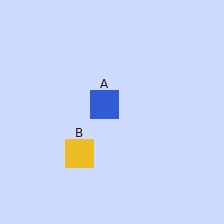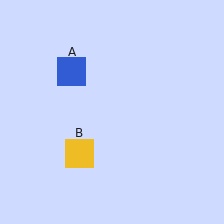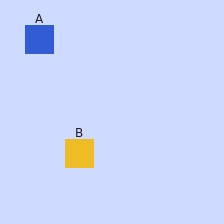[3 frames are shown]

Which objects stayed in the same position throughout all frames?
Yellow square (object B) remained stationary.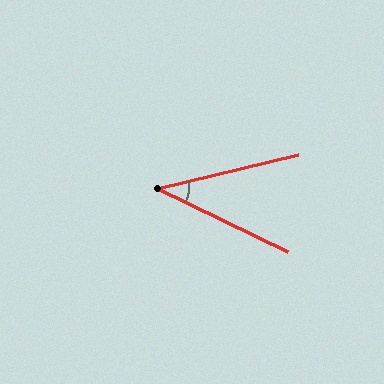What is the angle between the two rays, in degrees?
Approximately 39 degrees.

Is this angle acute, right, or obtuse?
It is acute.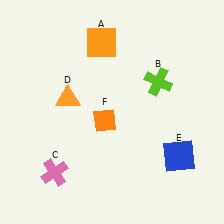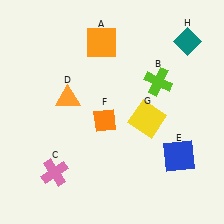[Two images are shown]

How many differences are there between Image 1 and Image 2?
There are 2 differences between the two images.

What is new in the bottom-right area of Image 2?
A yellow square (G) was added in the bottom-right area of Image 2.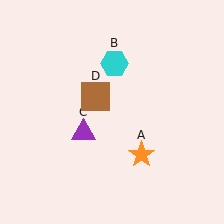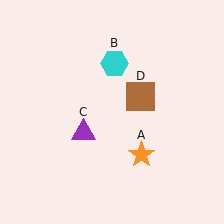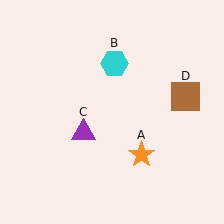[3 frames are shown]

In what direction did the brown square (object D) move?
The brown square (object D) moved right.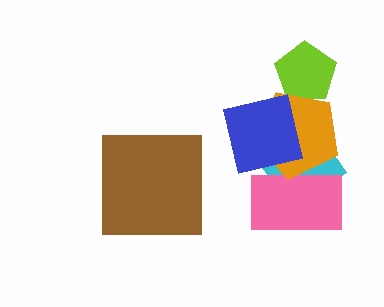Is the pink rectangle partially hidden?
Yes, it is partially covered by another shape.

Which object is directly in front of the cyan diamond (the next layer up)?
The pink rectangle is directly in front of the cyan diamond.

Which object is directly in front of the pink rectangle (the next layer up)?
The orange pentagon is directly in front of the pink rectangle.